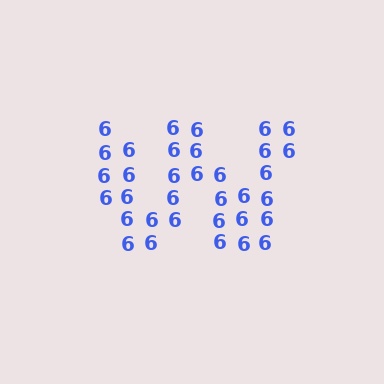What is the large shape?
The large shape is the letter W.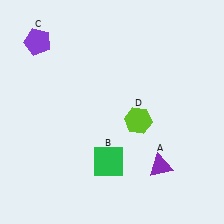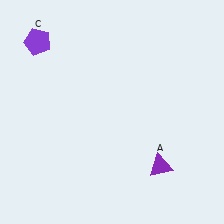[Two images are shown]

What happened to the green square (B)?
The green square (B) was removed in Image 2. It was in the bottom-left area of Image 1.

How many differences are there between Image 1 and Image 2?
There are 2 differences between the two images.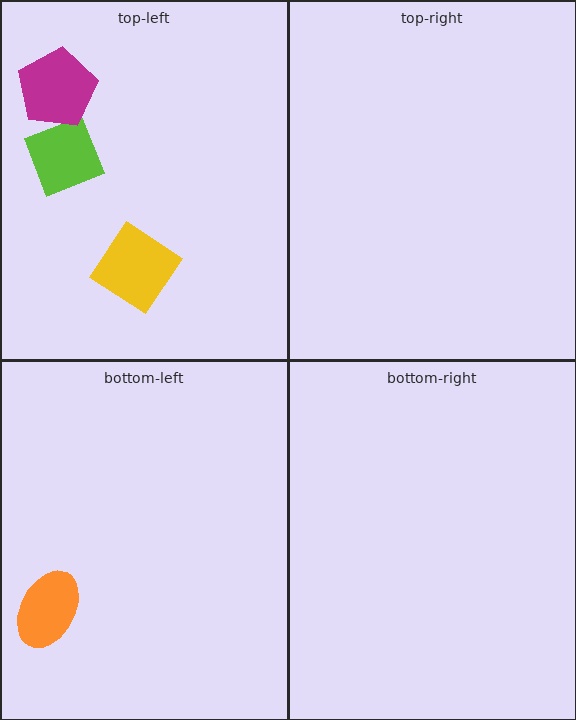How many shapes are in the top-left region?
3.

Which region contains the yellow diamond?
The top-left region.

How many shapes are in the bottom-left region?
1.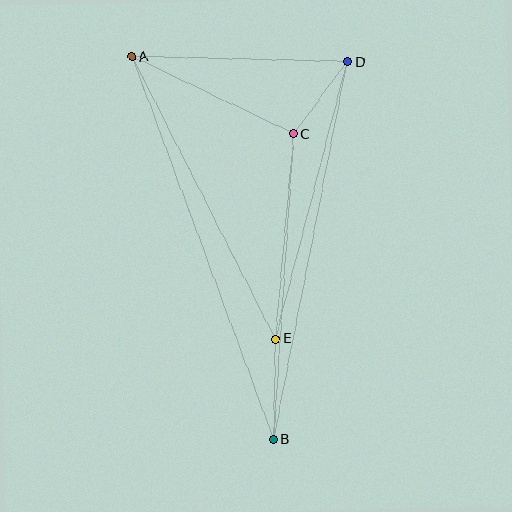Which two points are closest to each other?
Points C and D are closest to each other.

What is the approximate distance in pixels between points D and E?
The distance between D and E is approximately 286 pixels.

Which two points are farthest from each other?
Points A and B are farthest from each other.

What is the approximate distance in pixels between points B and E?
The distance between B and E is approximately 101 pixels.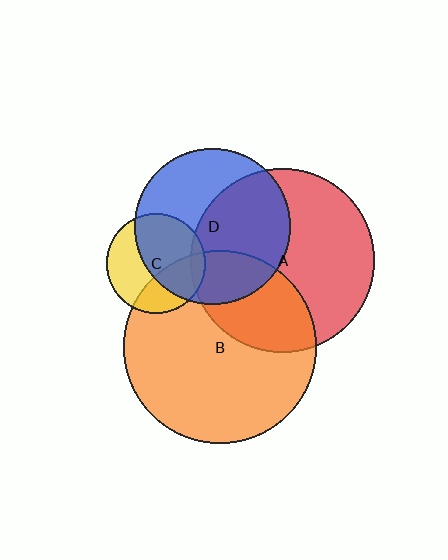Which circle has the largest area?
Circle B (orange).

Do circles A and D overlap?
Yes.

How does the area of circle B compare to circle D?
Approximately 1.5 times.